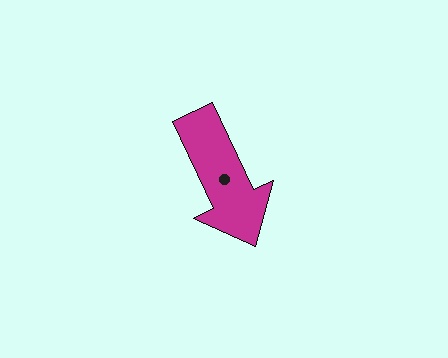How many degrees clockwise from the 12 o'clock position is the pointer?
Approximately 155 degrees.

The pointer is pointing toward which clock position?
Roughly 5 o'clock.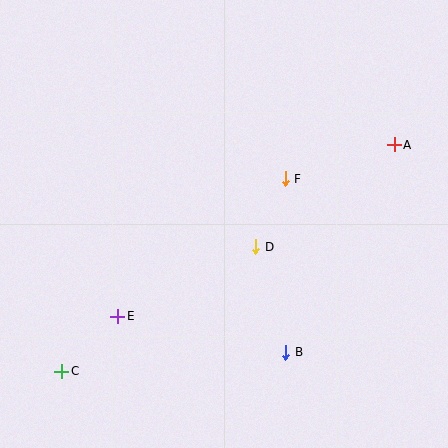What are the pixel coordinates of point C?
Point C is at (62, 371).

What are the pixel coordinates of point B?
Point B is at (286, 352).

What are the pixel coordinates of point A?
Point A is at (394, 145).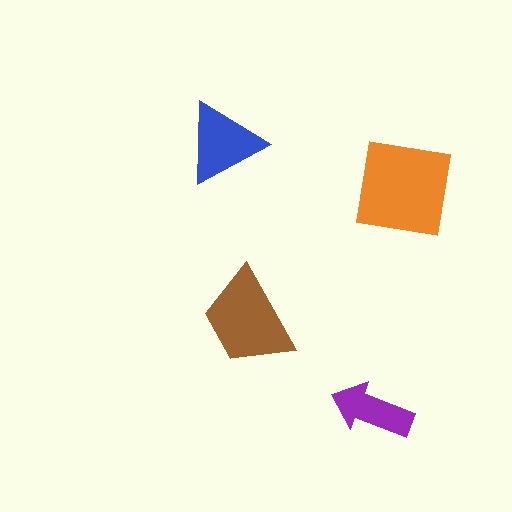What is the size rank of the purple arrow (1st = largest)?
4th.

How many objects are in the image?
There are 4 objects in the image.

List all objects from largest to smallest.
The orange square, the brown trapezoid, the blue triangle, the purple arrow.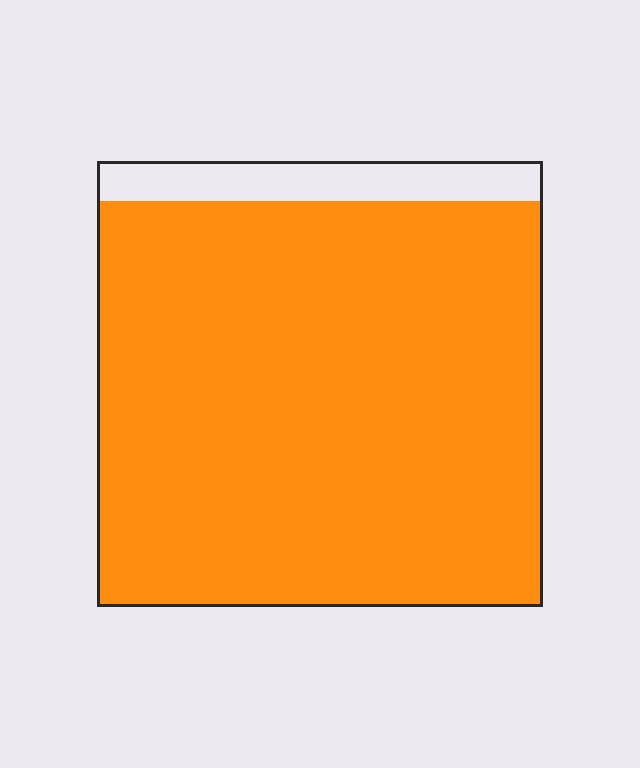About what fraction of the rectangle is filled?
About nine tenths (9/10).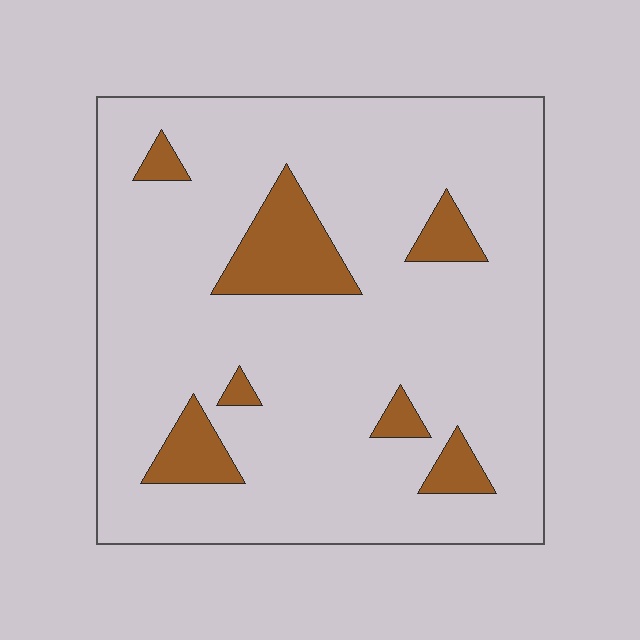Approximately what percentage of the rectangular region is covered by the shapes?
Approximately 15%.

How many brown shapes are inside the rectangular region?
7.